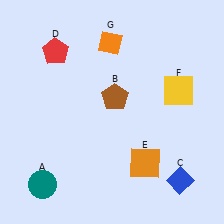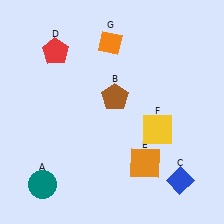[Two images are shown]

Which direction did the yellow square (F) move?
The yellow square (F) moved down.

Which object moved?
The yellow square (F) moved down.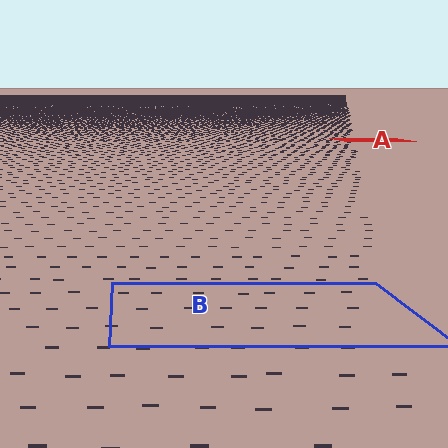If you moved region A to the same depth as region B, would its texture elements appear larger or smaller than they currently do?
They would appear larger. At a closer depth, the same texture elements are projected at a bigger on-screen size.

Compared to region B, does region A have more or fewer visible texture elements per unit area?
Region A has more texture elements per unit area — they are packed more densely because it is farther away.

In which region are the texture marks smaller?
The texture marks are smaller in region A, because it is farther away.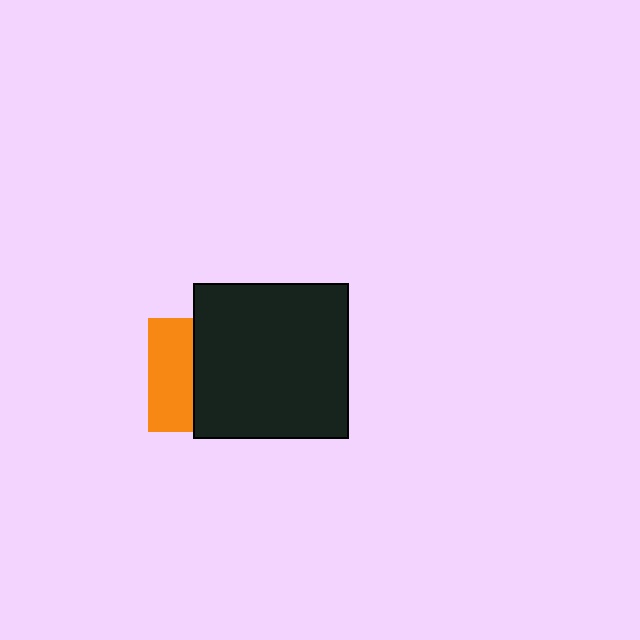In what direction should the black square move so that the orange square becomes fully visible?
The black square should move right. That is the shortest direction to clear the overlap and leave the orange square fully visible.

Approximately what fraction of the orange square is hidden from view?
Roughly 60% of the orange square is hidden behind the black square.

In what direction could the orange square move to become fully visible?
The orange square could move left. That would shift it out from behind the black square entirely.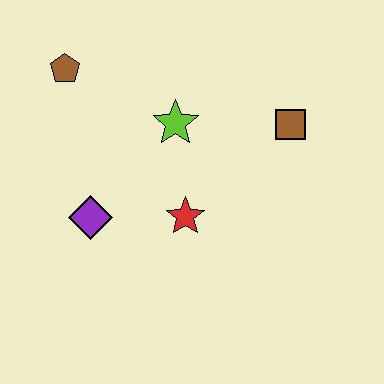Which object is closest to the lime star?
The red star is closest to the lime star.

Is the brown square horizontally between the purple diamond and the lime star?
No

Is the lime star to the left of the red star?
Yes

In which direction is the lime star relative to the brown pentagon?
The lime star is to the right of the brown pentagon.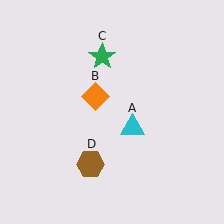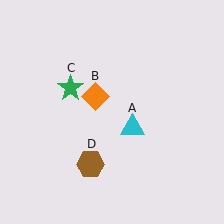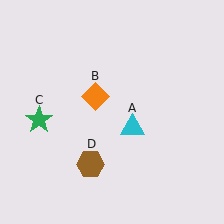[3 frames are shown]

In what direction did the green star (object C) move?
The green star (object C) moved down and to the left.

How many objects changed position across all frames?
1 object changed position: green star (object C).